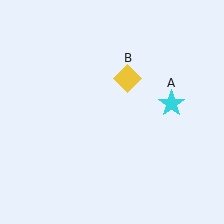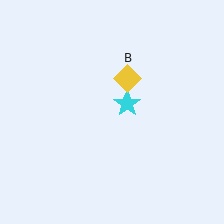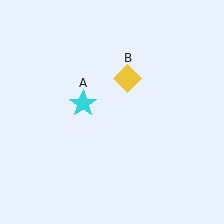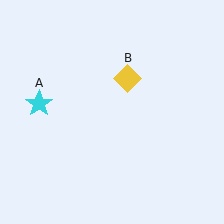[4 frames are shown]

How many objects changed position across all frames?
1 object changed position: cyan star (object A).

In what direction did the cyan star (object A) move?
The cyan star (object A) moved left.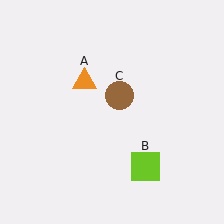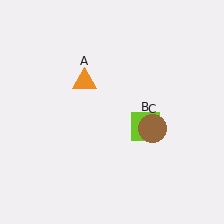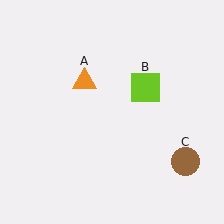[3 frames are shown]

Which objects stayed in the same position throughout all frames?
Orange triangle (object A) remained stationary.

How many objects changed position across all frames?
2 objects changed position: lime square (object B), brown circle (object C).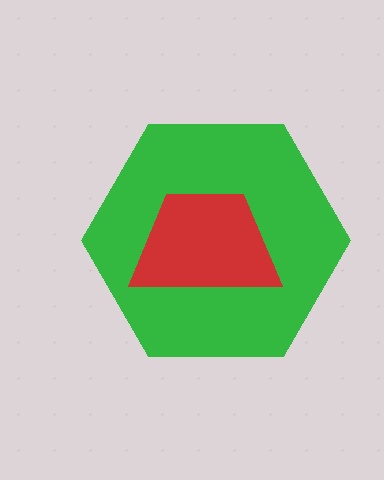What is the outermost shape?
The green hexagon.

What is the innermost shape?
The red trapezoid.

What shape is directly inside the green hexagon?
The red trapezoid.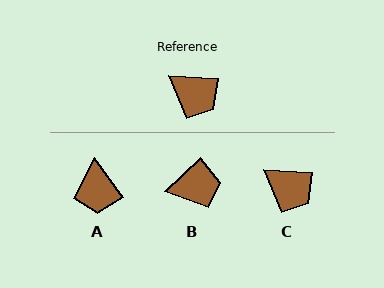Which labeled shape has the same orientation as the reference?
C.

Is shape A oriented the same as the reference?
No, it is off by about 50 degrees.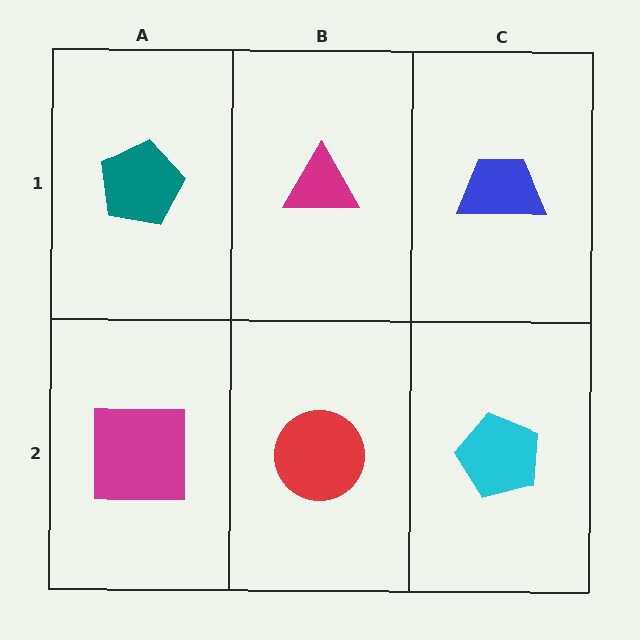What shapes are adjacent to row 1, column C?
A cyan pentagon (row 2, column C), a magenta triangle (row 1, column B).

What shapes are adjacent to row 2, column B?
A magenta triangle (row 1, column B), a magenta square (row 2, column A), a cyan pentagon (row 2, column C).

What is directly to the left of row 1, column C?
A magenta triangle.